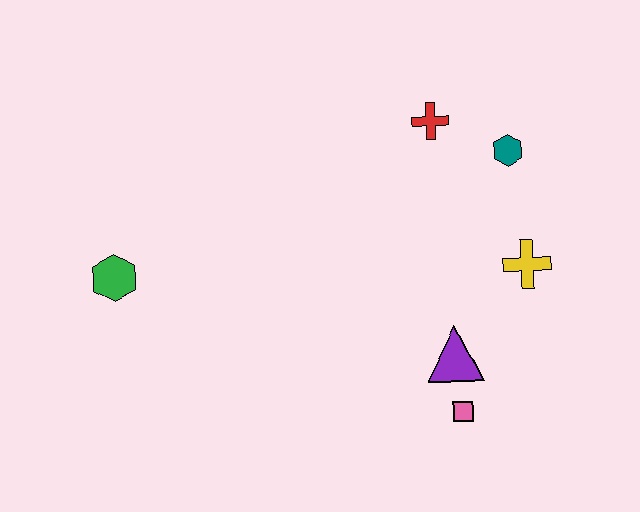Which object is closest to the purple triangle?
The pink square is closest to the purple triangle.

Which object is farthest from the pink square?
The green hexagon is farthest from the pink square.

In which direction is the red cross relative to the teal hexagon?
The red cross is to the left of the teal hexagon.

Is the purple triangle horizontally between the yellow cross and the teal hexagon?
No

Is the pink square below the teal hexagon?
Yes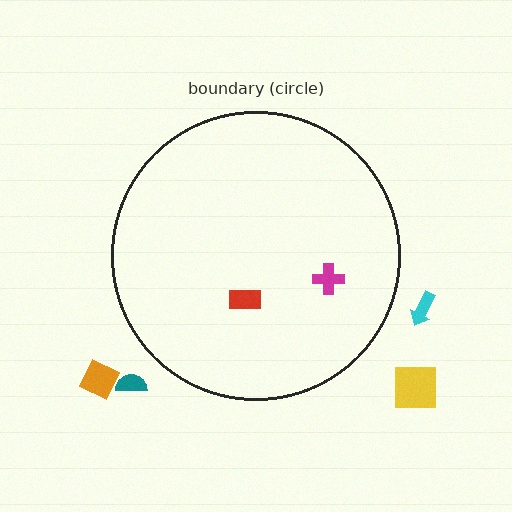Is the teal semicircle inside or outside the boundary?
Outside.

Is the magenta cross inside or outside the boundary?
Inside.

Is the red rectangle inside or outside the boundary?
Inside.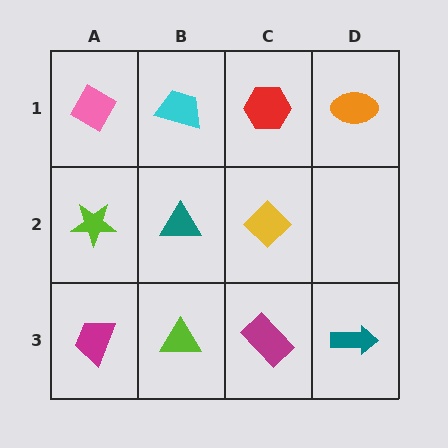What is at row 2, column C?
A yellow diamond.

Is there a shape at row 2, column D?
No, that cell is empty.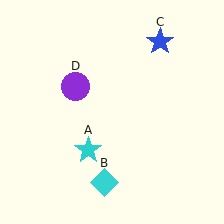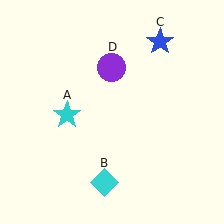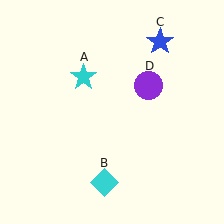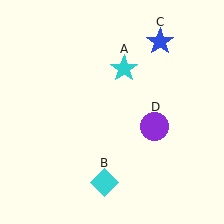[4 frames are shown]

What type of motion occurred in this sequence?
The cyan star (object A), purple circle (object D) rotated clockwise around the center of the scene.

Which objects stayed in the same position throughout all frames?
Cyan diamond (object B) and blue star (object C) remained stationary.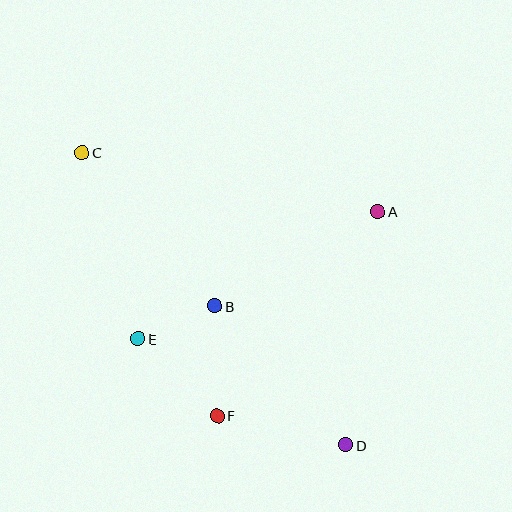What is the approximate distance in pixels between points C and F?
The distance between C and F is approximately 296 pixels.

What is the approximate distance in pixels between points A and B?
The distance between A and B is approximately 188 pixels.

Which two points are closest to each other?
Points B and E are closest to each other.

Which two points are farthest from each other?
Points C and D are farthest from each other.